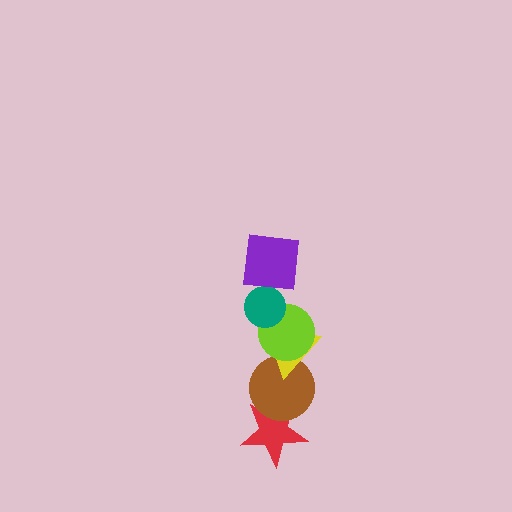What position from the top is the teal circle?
The teal circle is 2nd from the top.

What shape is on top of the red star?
The brown circle is on top of the red star.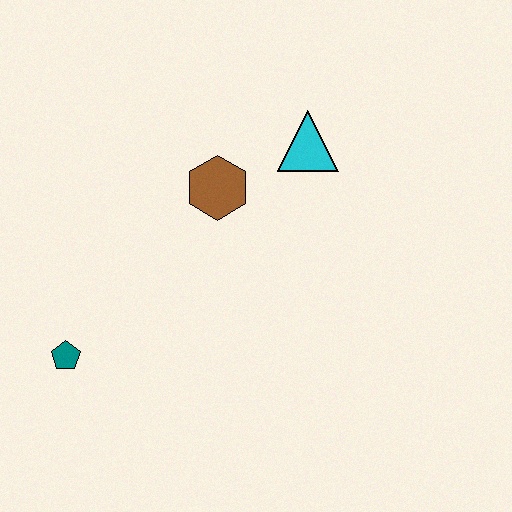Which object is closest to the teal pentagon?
The brown hexagon is closest to the teal pentagon.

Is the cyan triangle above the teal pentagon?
Yes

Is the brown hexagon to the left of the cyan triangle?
Yes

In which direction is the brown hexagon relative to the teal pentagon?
The brown hexagon is above the teal pentagon.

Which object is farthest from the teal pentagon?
The cyan triangle is farthest from the teal pentagon.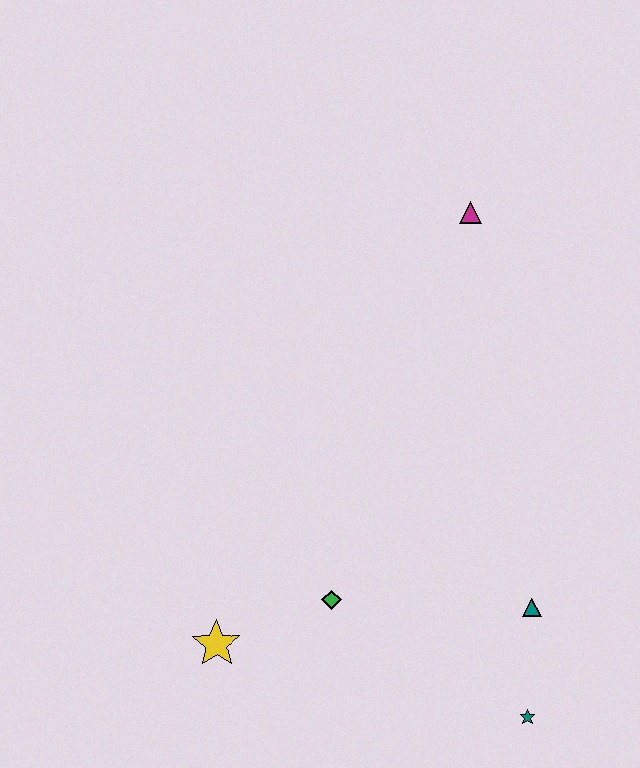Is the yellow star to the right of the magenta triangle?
No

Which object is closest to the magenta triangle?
The teal triangle is closest to the magenta triangle.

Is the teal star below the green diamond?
Yes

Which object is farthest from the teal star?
The magenta triangle is farthest from the teal star.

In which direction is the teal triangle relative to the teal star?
The teal triangle is above the teal star.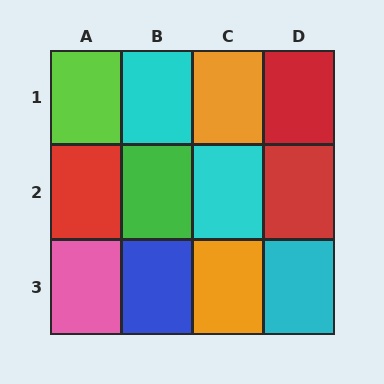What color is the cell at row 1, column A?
Lime.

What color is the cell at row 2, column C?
Cyan.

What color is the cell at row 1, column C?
Orange.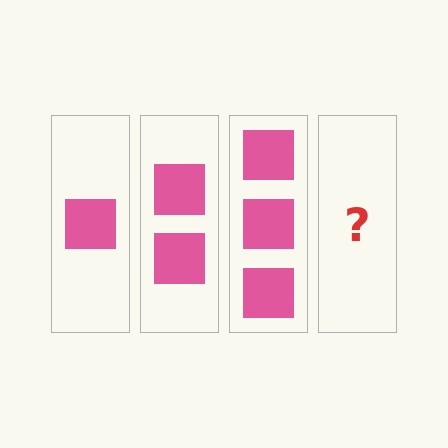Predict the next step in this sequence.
The next step is 4 squares.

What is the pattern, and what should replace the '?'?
The pattern is that each step adds one more square. The '?' should be 4 squares.